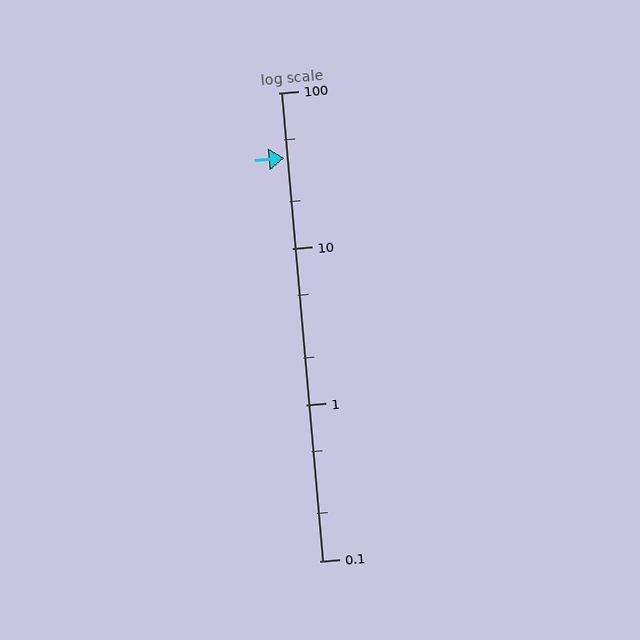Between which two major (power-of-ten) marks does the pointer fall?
The pointer is between 10 and 100.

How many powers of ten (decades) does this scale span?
The scale spans 3 decades, from 0.1 to 100.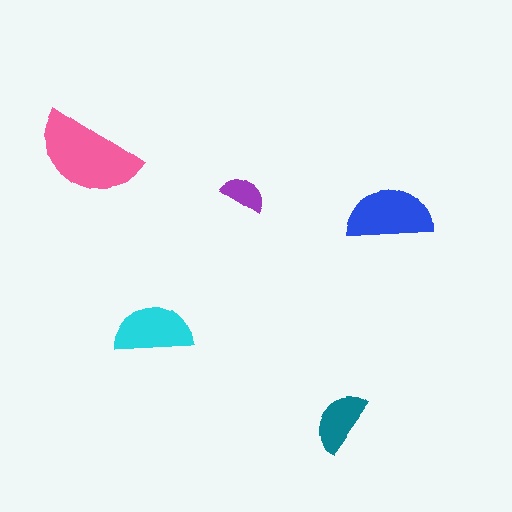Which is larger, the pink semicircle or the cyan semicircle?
The pink one.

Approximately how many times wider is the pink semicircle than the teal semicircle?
About 1.5 times wider.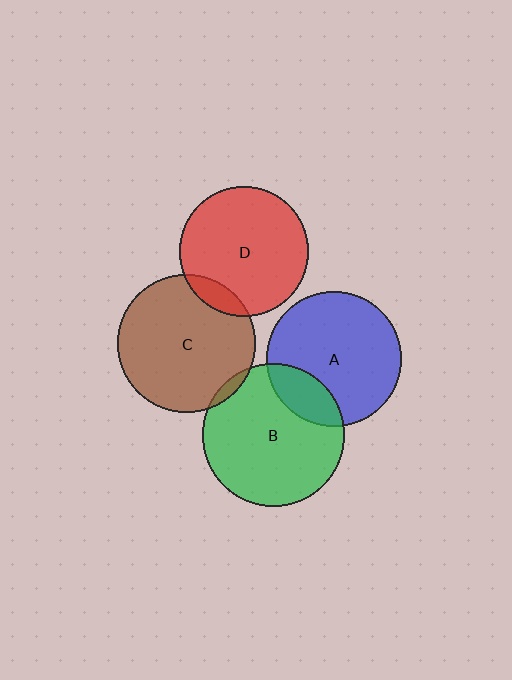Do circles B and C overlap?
Yes.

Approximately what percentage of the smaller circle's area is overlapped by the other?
Approximately 5%.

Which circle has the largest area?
Circle B (green).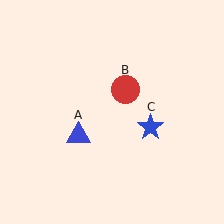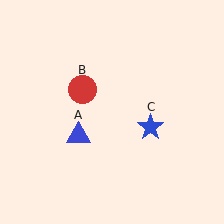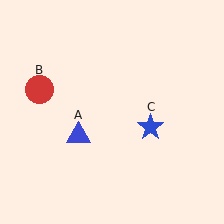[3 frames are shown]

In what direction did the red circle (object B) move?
The red circle (object B) moved left.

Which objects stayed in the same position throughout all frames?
Blue triangle (object A) and blue star (object C) remained stationary.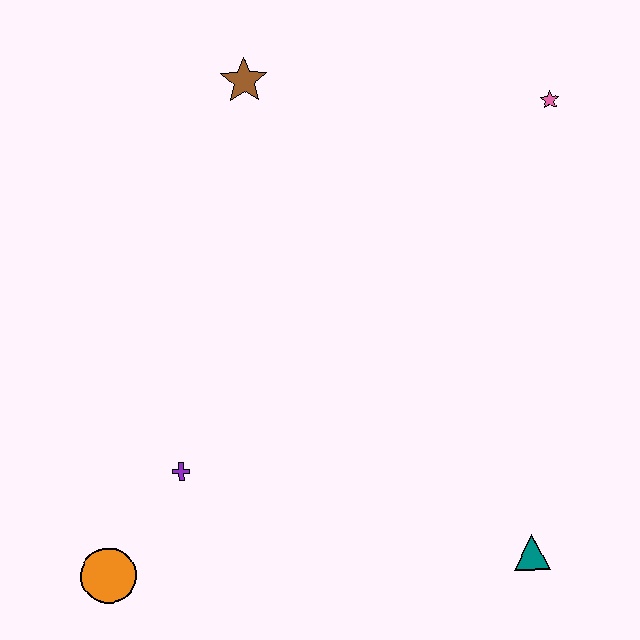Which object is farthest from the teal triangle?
The brown star is farthest from the teal triangle.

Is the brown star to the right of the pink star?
No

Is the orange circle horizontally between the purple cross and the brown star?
No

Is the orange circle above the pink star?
No